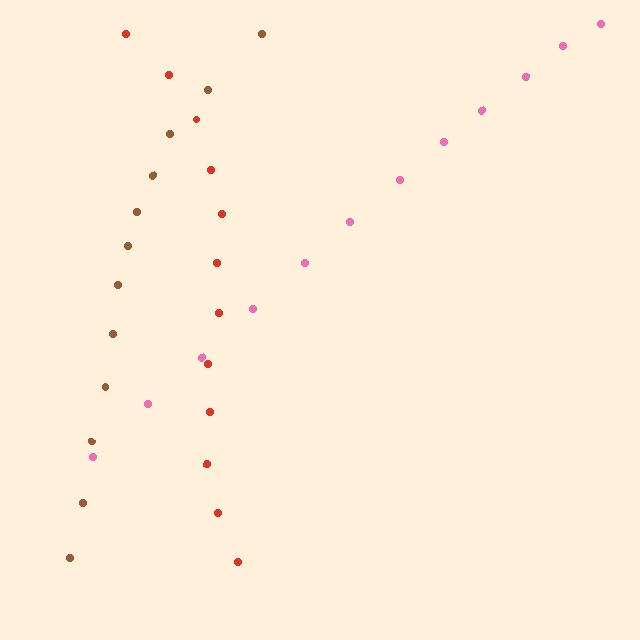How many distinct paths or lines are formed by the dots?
There are 3 distinct paths.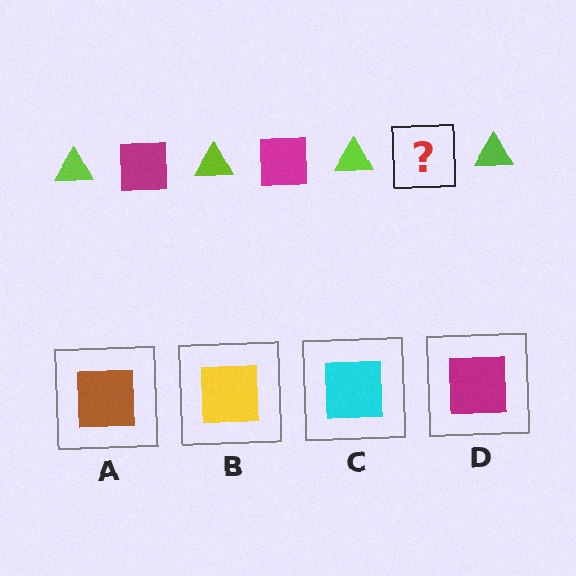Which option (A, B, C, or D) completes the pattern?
D.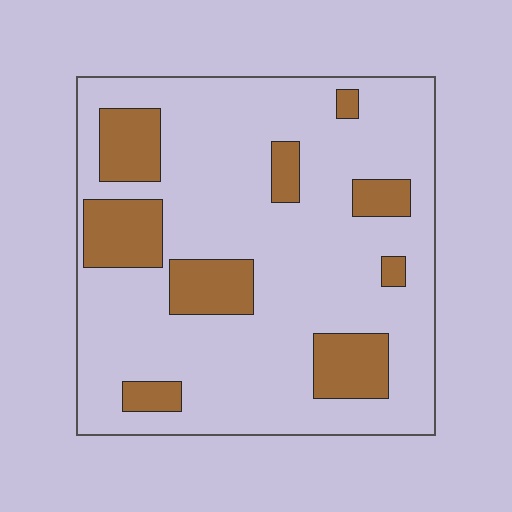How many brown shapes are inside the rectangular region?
9.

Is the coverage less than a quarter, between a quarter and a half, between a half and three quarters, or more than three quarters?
Less than a quarter.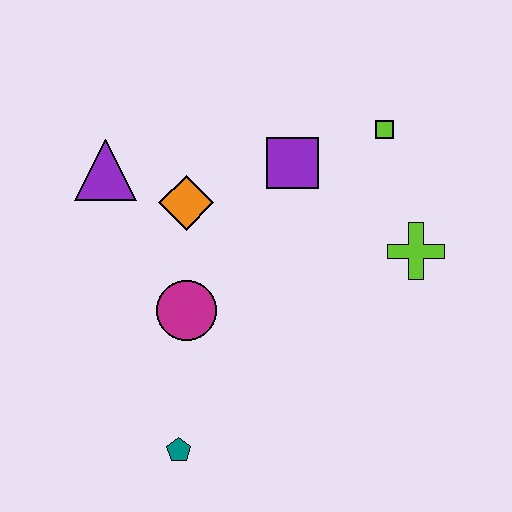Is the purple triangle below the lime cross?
No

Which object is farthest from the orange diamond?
The teal pentagon is farthest from the orange diamond.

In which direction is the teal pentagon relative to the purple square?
The teal pentagon is below the purple square.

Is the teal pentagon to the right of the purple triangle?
Yes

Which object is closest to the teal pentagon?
The magenta circle is closest to the teal pentagon.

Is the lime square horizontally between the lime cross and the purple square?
Yes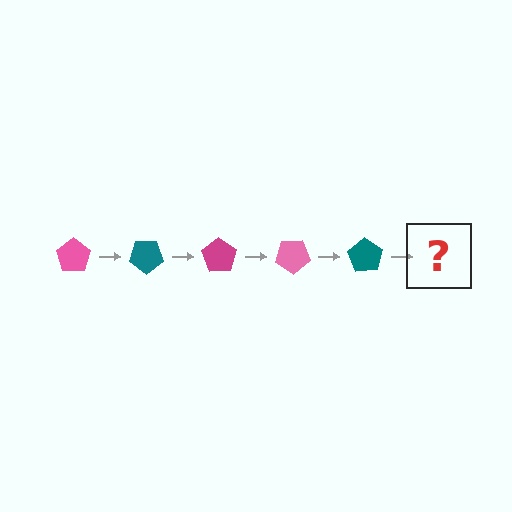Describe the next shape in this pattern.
It should be a magenta pentagon, rotated 175 degrees from the start.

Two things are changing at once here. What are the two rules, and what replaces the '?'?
The two rules are that it rotates 35 degrees each step and the color cycles through pink, teal, and magenta. The '?' should be a magenta pentagon, rotated 175 degrees from the start.